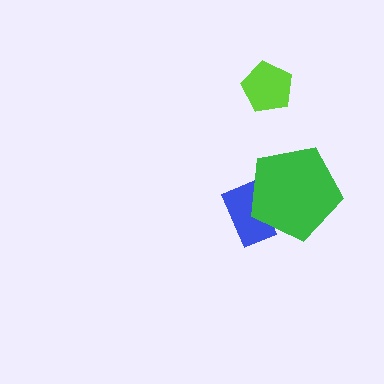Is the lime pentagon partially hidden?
No, no other shape covers it.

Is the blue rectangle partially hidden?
Yes, it is partially covered by another shape.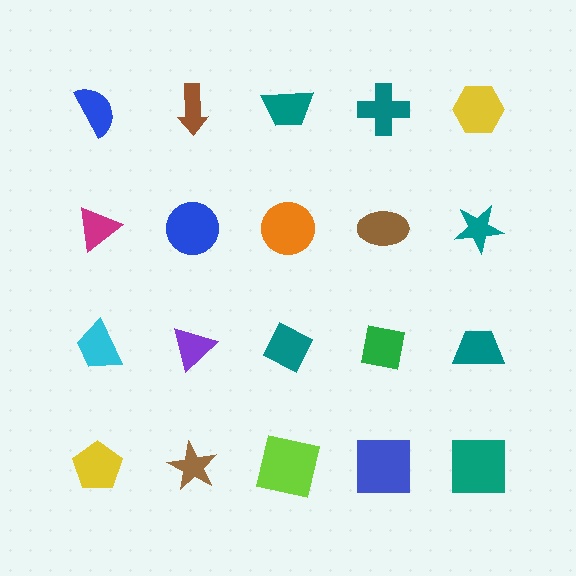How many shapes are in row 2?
5 shapes.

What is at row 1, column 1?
A blue semicircle.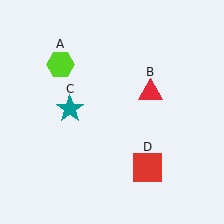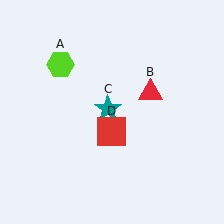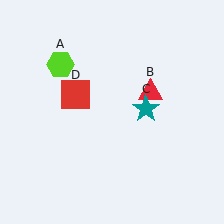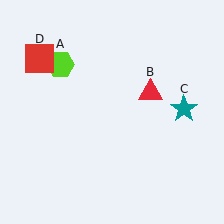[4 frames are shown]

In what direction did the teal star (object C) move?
The teal star (object C) moved right.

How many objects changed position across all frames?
2 objects changed position: teal star (object C), red square (object D).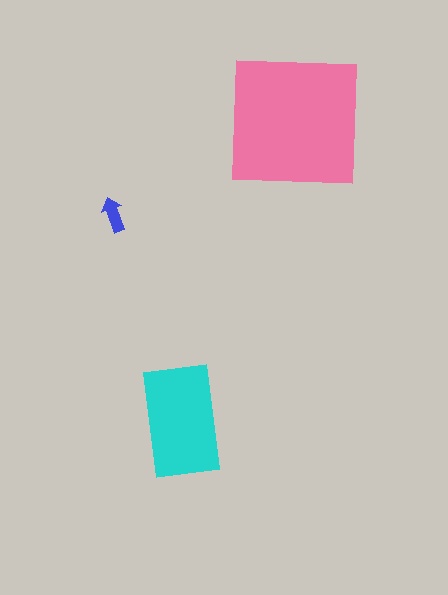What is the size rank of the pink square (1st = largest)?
1st.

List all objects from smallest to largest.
The blue arrow, the cyan rectangle, the pink square.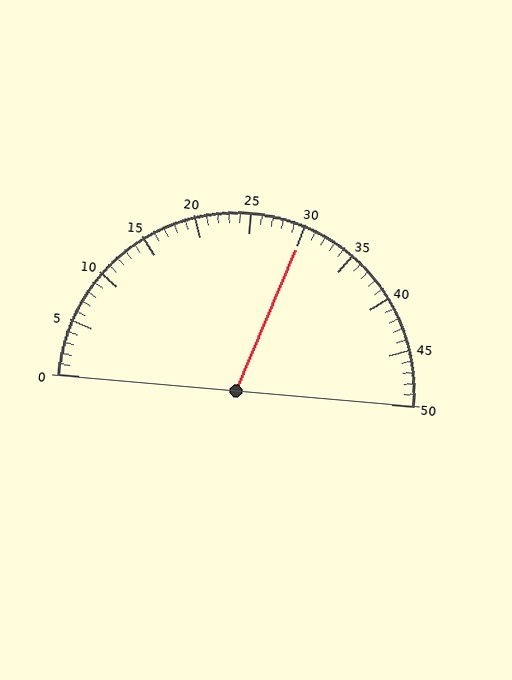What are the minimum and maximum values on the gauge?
The gauge ranges from 0 to 50.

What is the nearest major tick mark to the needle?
The nearest major tick mark is 30.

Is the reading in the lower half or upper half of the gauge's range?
The reading is in the upper half of the range (0 to 50).